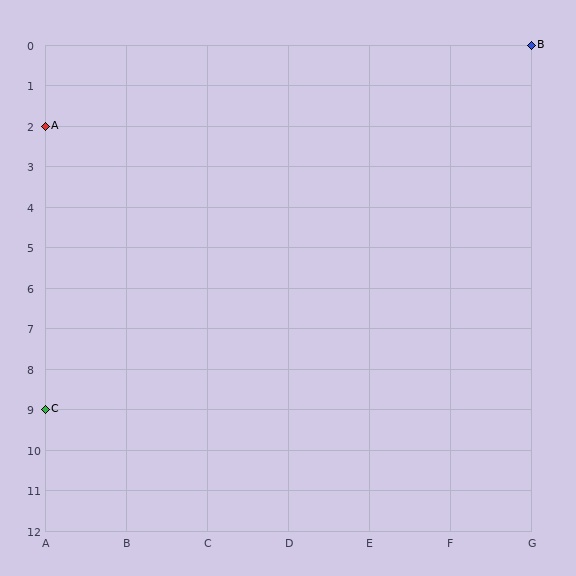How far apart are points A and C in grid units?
Points A and C are 7 rows apart.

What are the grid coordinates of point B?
Point B is at grid coordinates (G, 0).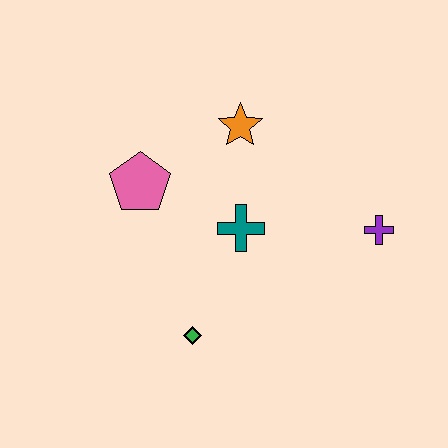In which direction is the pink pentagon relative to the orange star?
The pink pentagon is to the left of the orange star.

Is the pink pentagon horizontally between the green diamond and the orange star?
No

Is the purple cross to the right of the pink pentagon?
Yes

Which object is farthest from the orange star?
The green diamond is farthest from the orange star.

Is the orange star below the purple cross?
No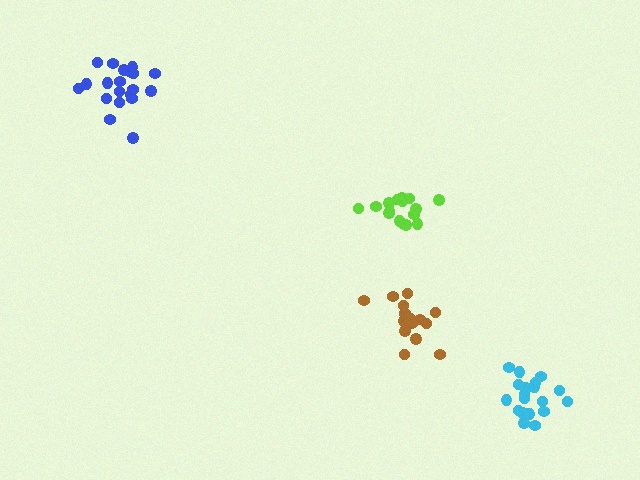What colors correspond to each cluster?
The clusters are colored: blue, brown, lime, cyan.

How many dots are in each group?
Group 1: 20 dots, Group 2: 16 dots, Group 3: 16 dots, Group 4: 19 dots (71 total).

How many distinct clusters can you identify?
There are 4 distinct clusters.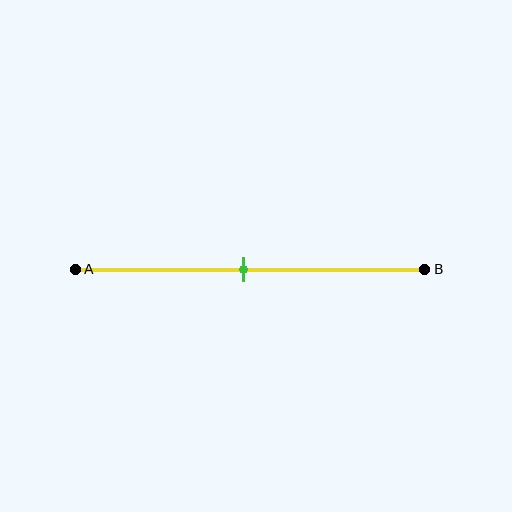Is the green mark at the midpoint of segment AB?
Yes, the mark is approximately at the midpoint.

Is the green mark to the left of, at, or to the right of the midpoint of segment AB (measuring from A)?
The green mark is approximately at the midpoint of segment AB.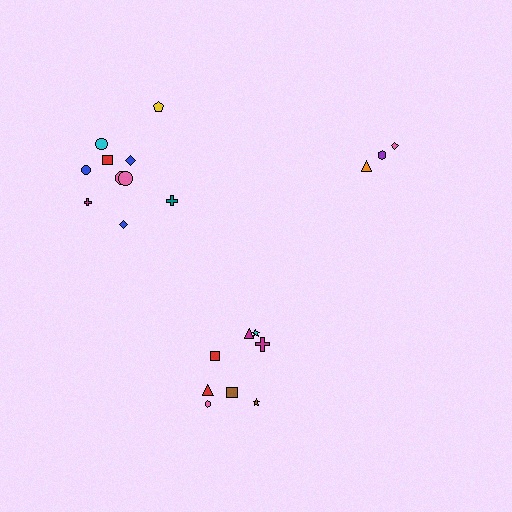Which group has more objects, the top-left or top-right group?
The top-left group.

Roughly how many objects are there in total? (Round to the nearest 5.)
Roughly 20 objects in total.